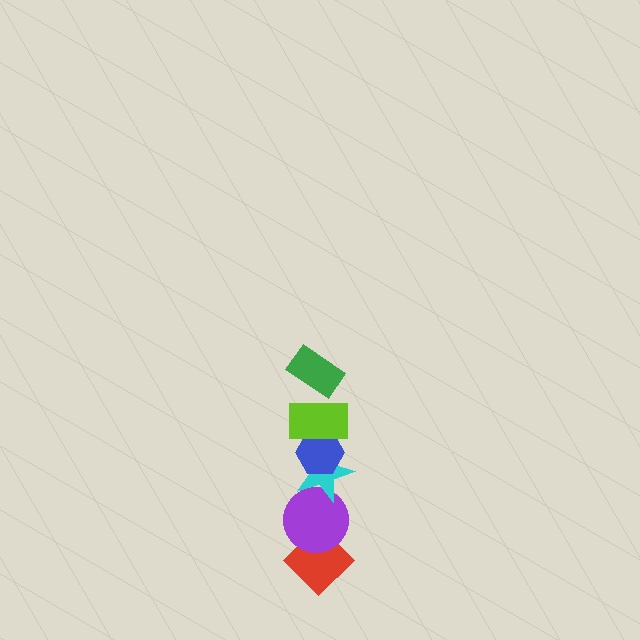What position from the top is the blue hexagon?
The blue hexagon is 3rd from the top.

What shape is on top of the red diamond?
The purple circle is on top of the red diamond.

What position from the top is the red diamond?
The red diamond is 6th from the top.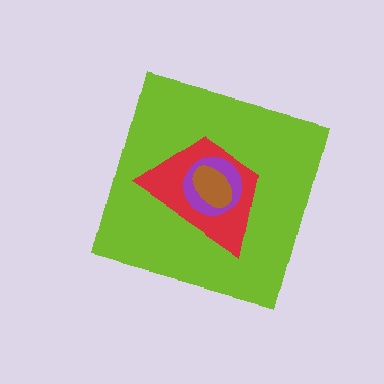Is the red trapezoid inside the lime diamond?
Yes.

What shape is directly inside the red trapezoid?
The purple circle.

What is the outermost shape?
The lime diamond.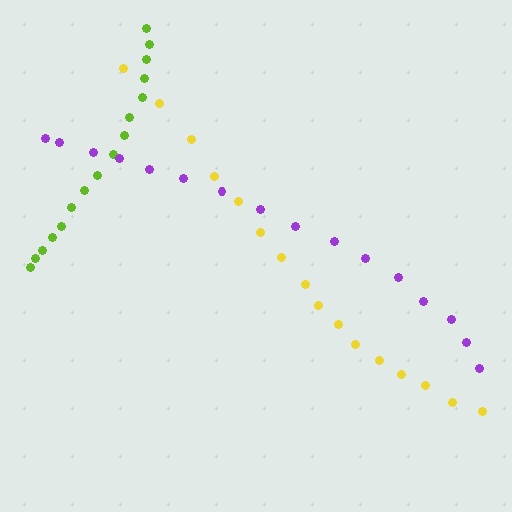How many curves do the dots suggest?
There are 3 distinct paths.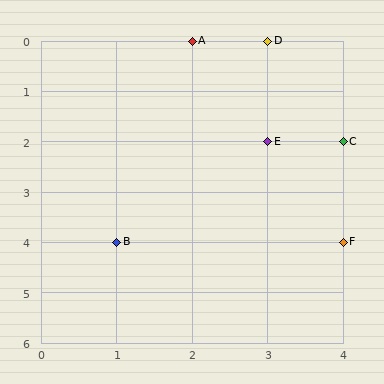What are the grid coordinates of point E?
Point E is at grid coordinates (3, 2).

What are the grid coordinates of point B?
Point B is at grid coordinates (1, 4).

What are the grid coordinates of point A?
Point A is at grid coordinates (2, 0).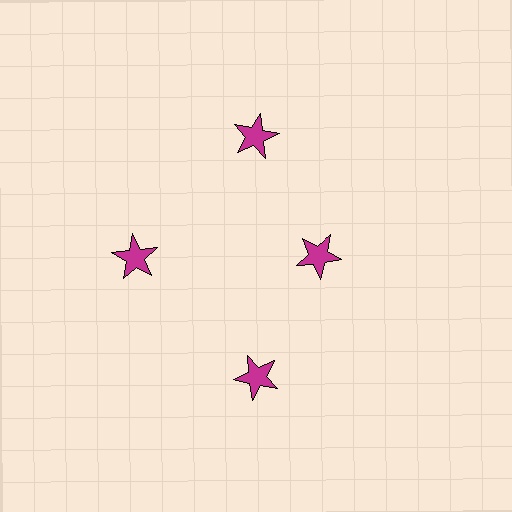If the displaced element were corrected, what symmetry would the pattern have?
It would have 4-fold rotational symmetry — the pattern would map onto itself every 90 degrees.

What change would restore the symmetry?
The symmetry would be restored by moving it outward, back onto the ring so that all 4 stars sit at equal angles and equal distance from the center.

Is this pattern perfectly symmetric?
No. The 4 magenta stars are arranged in a ring, but one element near the 3 o'clock position is pulled inward toward the center, breaking the 4-fold rotational symmetry.